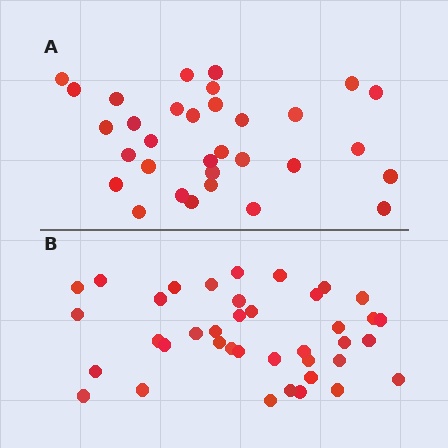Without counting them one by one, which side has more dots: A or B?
Region B (the bottom region) has more dots.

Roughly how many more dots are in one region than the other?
Region B has roughly 8 or so more dots than region A.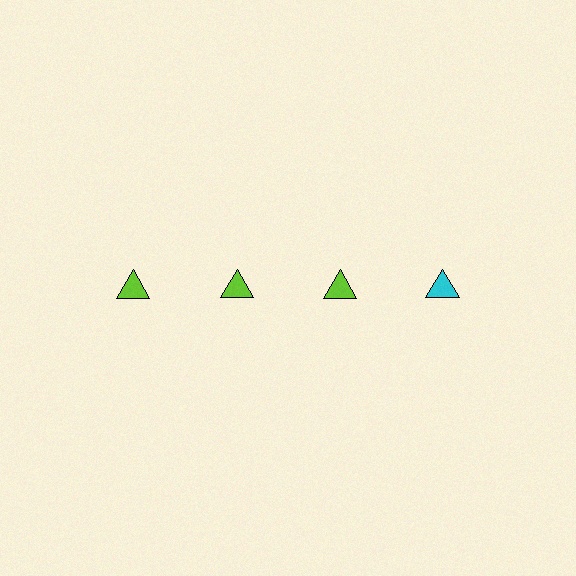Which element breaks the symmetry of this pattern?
The cyan triangle in the top row, second from right column breaks the symmetry. All other shapes are lime triangles.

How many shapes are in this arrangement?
There are 4 shapes arranged in a grid pattern.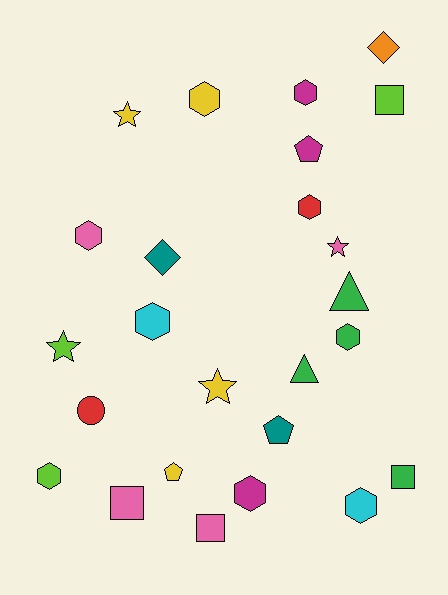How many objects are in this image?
There are 25 objects.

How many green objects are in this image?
There are 4 green objects.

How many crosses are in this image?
There are no crosses.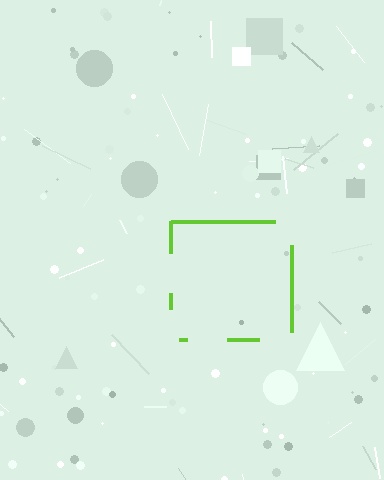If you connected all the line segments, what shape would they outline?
They would outline a square.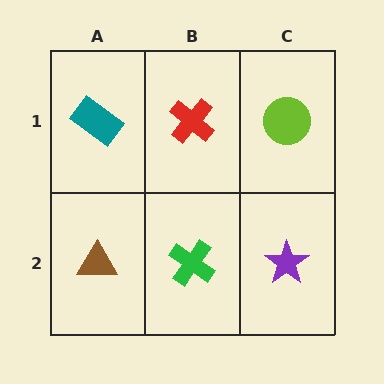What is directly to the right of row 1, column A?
A red cross.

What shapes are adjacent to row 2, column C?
A lime circle (row 1, column C), a green cross (row 2, column B).